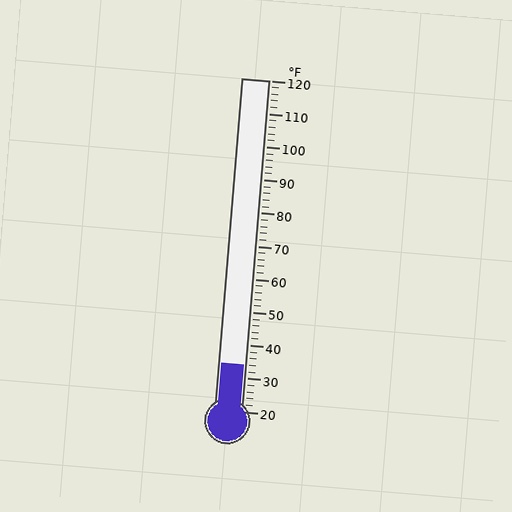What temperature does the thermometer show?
The thermometer shows approximately 34°F.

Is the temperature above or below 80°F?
The temperature is below 80°F.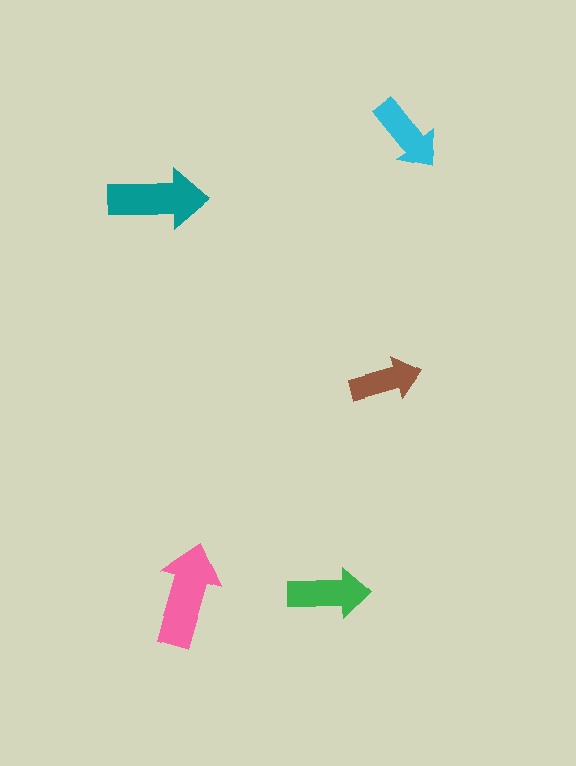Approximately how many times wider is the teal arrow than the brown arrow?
About 1.5 times wider.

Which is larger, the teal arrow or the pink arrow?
The pink one.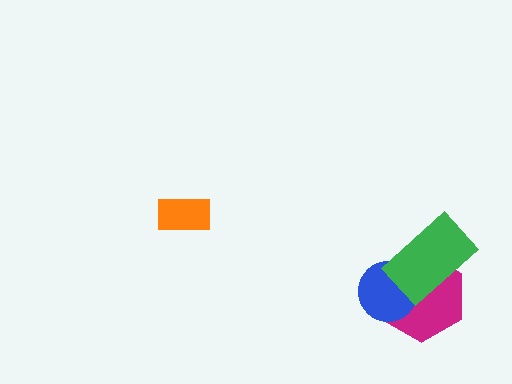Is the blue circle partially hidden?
Yes, it is partially covered by another shape.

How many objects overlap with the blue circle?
2 objects overlap with the blue circle.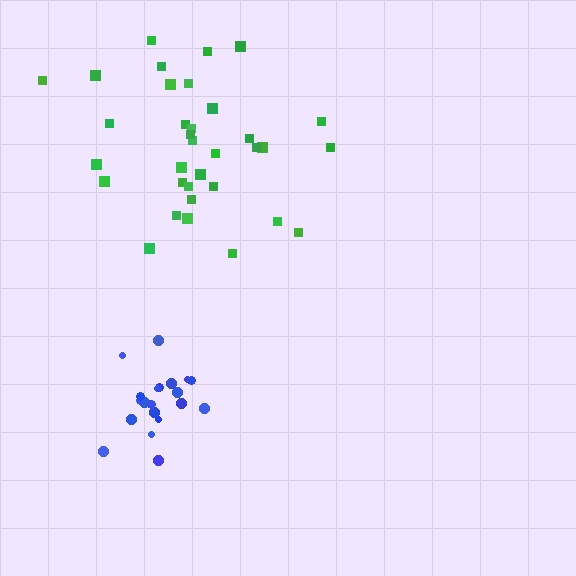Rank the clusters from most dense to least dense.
blue, green.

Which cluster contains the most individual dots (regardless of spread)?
Green (34).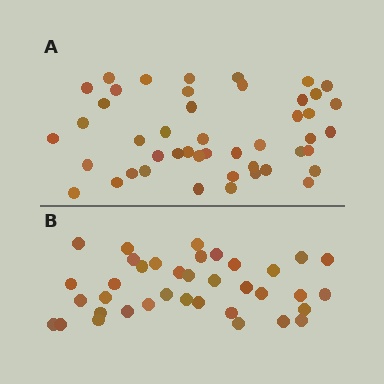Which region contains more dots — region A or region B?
Region A (the top region) has more dots.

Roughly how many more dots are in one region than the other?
Region A has roughly 8 or so more dots than region B.